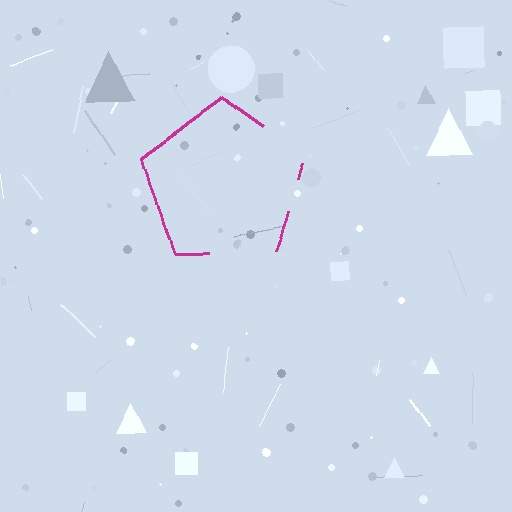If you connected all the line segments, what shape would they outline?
They would outline a pentagon.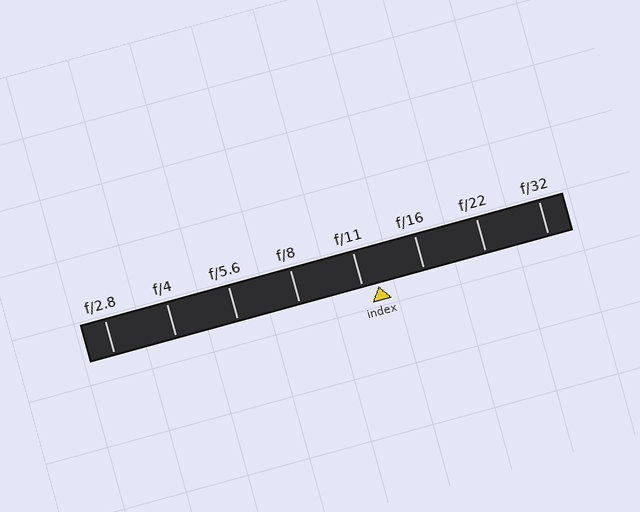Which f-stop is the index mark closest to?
The index mark is closest to f/11.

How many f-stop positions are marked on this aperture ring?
There are 8 f-stop positions marked.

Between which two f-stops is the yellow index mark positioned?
The index mark is between f/11 and f/16.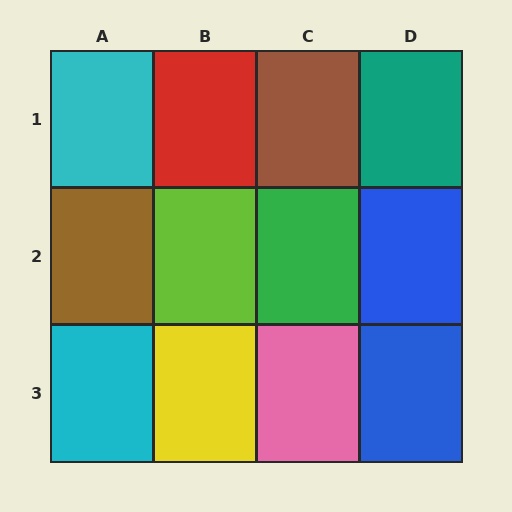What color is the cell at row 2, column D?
Blue.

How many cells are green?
1 cell is green.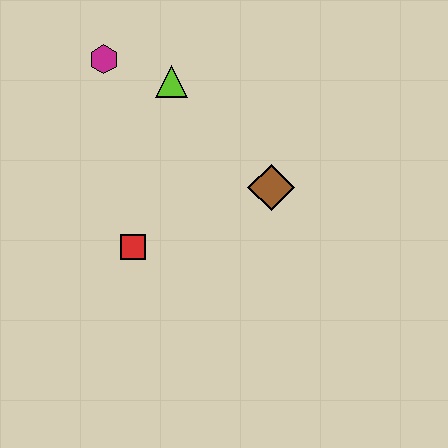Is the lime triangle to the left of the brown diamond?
Yes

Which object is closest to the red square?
The brown diamond is closest to the red square.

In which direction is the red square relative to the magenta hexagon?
The red square is below the magenta hexagon.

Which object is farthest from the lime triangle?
The red square is farthest from the lime triangle.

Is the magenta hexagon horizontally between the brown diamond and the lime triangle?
No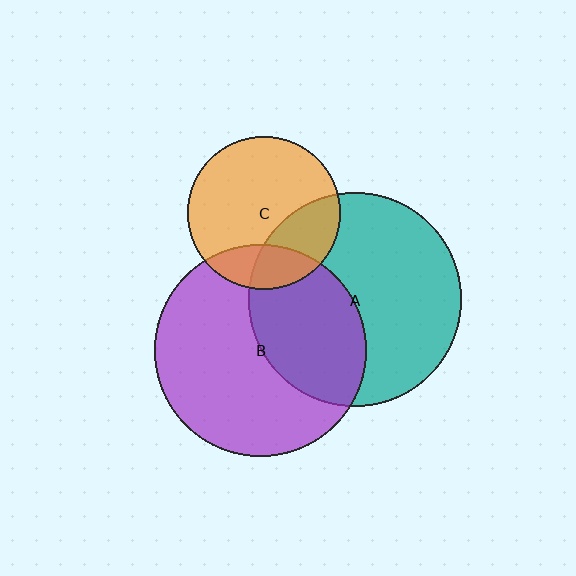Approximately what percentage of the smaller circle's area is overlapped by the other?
Approximately 30%.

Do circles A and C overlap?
Yes.